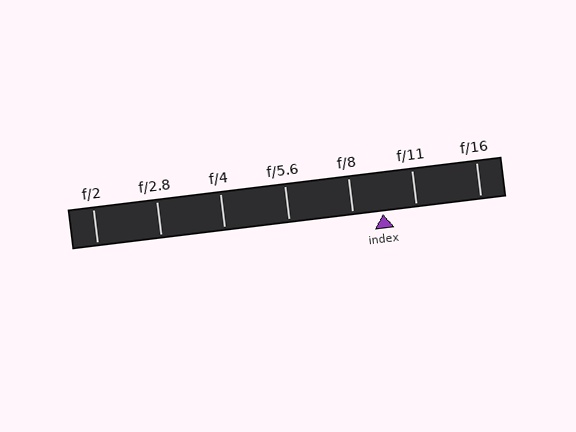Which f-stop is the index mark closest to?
The index mark is closest to f/8.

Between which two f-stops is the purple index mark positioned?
The index mark is between f/8 and f/11.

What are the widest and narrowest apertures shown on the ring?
The widest aperture shown is f/2 and the narrowest is f/16.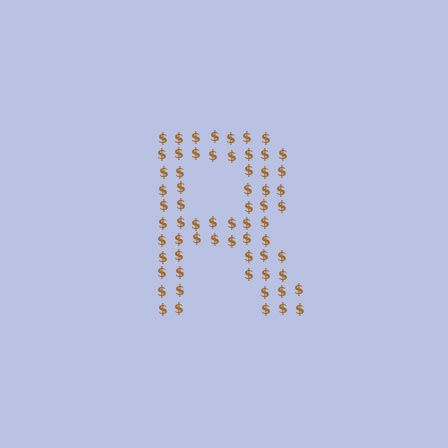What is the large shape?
The large shape is the letter R.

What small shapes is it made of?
It is made of small dollar signs.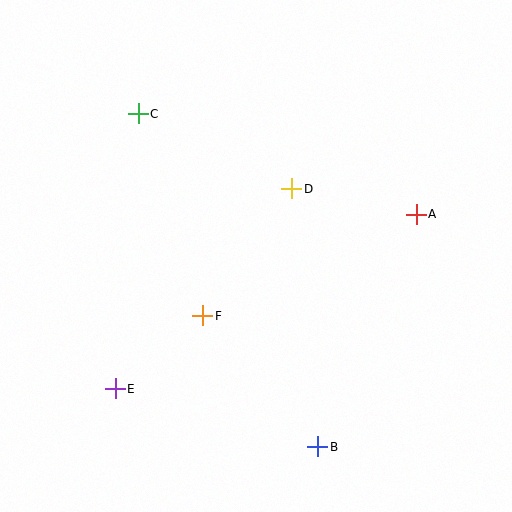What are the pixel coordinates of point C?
Point C is at (138, 114).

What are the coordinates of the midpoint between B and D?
The midpoint between B and D is at (305, 318).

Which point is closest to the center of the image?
Point D at (292, 189) is closest to the center.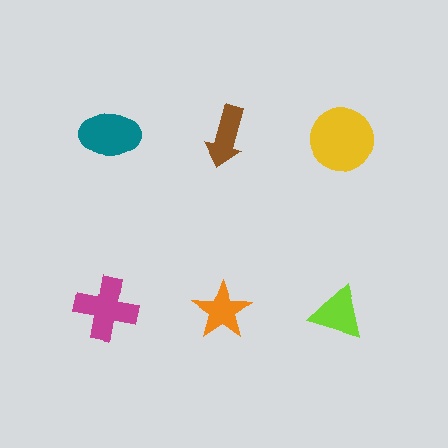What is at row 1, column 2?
A brown arrow.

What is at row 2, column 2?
An orange star.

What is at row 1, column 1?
A teal ellipse.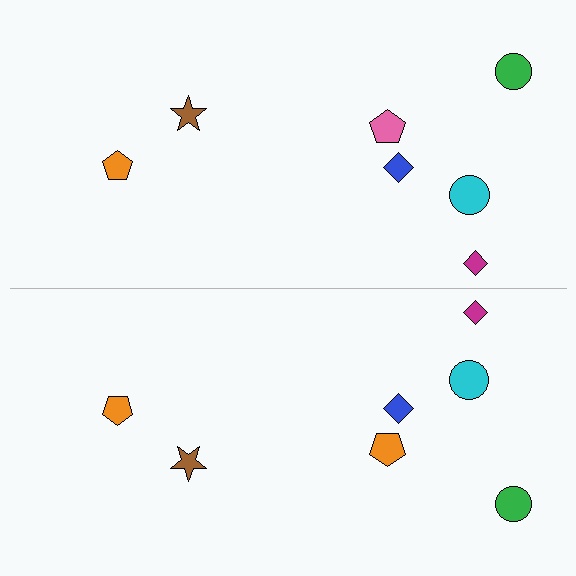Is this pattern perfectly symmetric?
No, the pattern is not perfectly symmetric. The orange pentagon on the bottom side breaks the symmetry — its mirror counterpart is pink.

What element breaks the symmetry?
The orange pentagon on the bottom side breaks the symmetry — its mirror counterpart is pink.